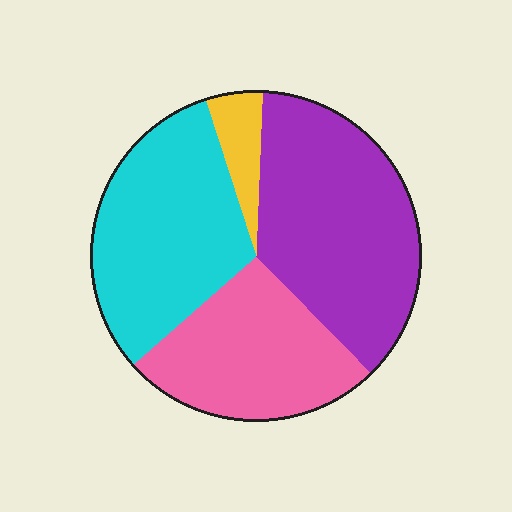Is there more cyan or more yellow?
Cyan.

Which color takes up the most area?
Purple, at roughly 35%.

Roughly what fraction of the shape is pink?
Pink covers roughly 25% of the shape.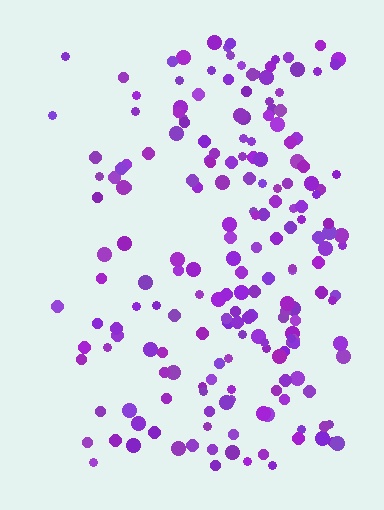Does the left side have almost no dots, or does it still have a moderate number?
Still a moderate number, just noticeably fewer than the right.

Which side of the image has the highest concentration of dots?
The right.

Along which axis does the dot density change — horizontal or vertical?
Horizontal.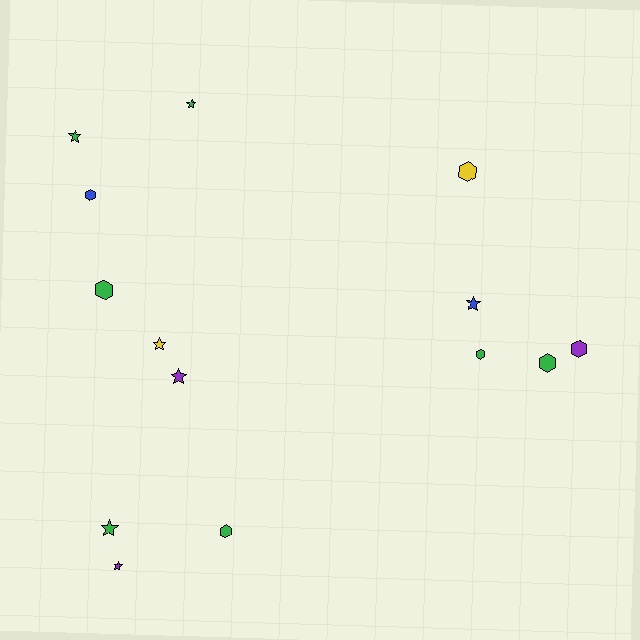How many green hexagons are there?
There are 4 green hexagons.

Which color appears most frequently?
Green, with 7 objects.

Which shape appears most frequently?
Hexagon, with 7 objects.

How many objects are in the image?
There are 14 objects.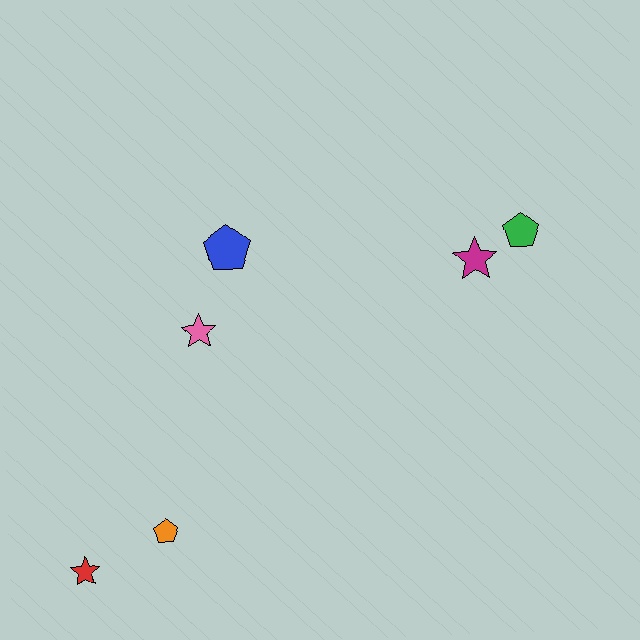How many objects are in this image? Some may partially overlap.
There are 6 objects.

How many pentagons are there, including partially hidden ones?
There are 3 pentagons.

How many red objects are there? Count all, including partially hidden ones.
There is 1 red object.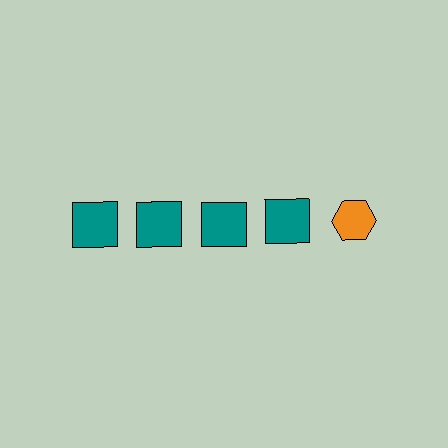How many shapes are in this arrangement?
There are 5 shapes arranged in a grid pattern.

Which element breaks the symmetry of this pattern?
The orange hexagon in the top row, rightmost column breaks the symmetry. All other shapes are teal squares.